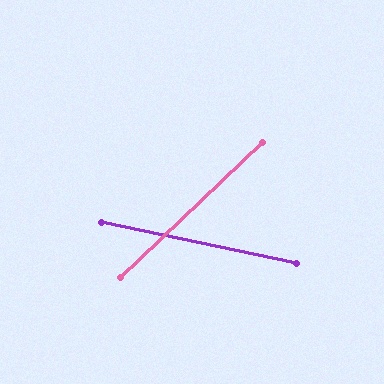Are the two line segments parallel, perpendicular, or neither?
Neither parallel nor perpendicular — they differ by about 55°.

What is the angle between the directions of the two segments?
Approximately 55 degrees.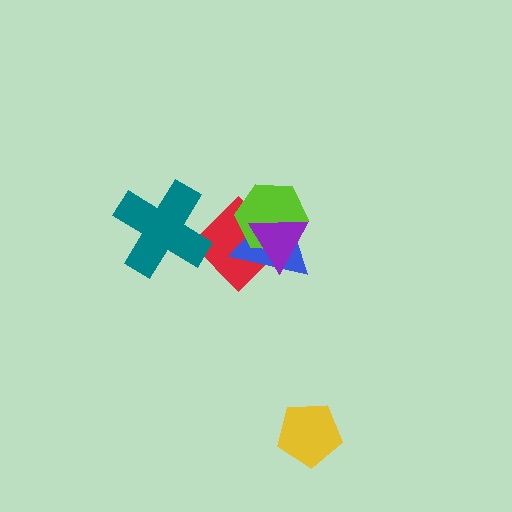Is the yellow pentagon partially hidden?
No, no other shape covers it.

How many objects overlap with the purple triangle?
3 objects overlap with the purple triangle.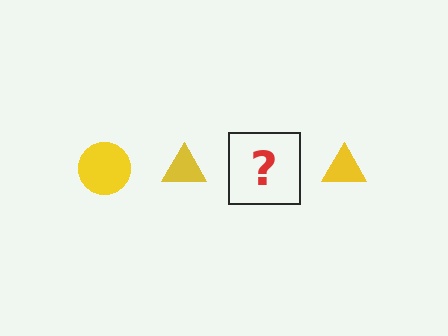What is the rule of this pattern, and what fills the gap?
The rule is that the pattern cycles through circle, triangle shapes in yellow. The gap should be filled with a yellow circle.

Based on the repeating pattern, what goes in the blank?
The blank should be a yellow circle.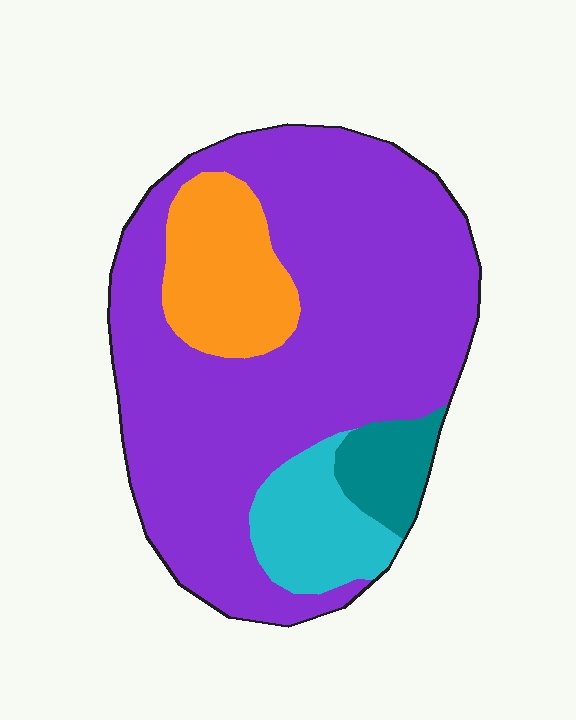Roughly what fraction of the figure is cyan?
Cyan covers about 10% of the figure.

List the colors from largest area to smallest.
From largest to smallest: purple, orange, cyan, teal.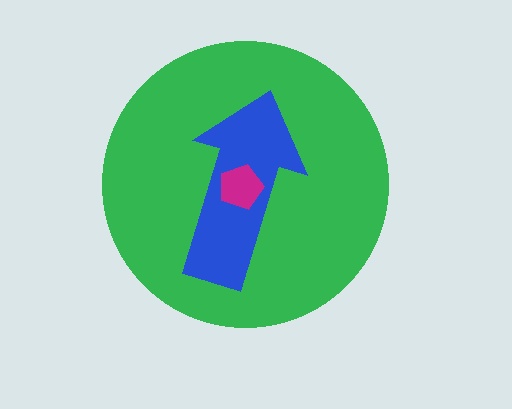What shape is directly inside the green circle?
The blue arrow.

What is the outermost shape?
The green circle.